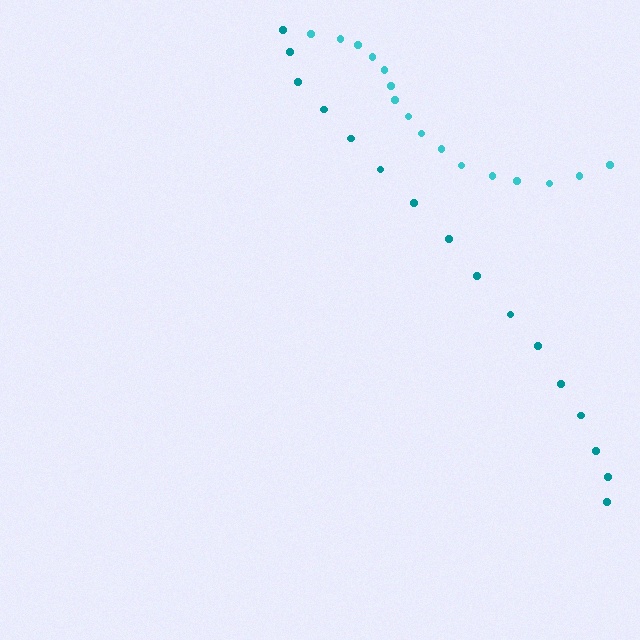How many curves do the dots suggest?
There are 2 distinct paths.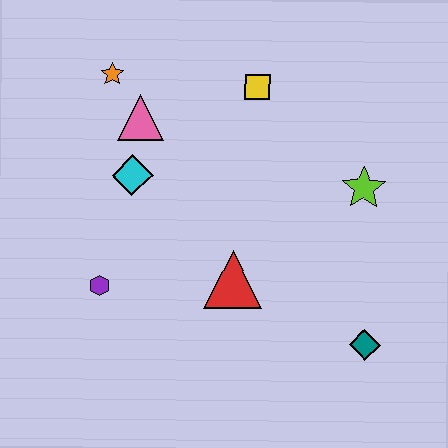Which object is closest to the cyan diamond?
The pink triangle is closest to the cyan diamond.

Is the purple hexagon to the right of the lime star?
No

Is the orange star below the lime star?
No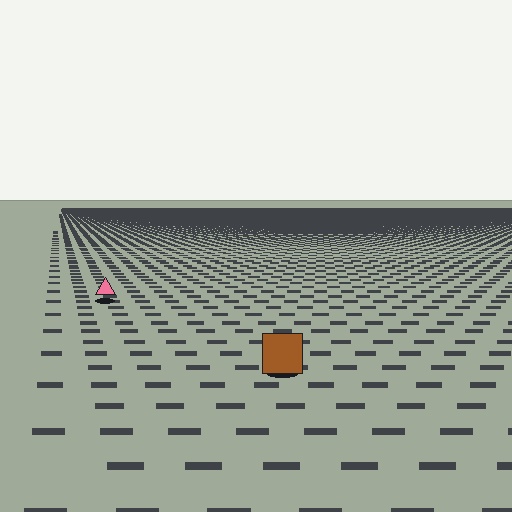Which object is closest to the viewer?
The brown square is closest. The texture marks near it are larger and more spread out.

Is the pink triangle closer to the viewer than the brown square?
No. The brown square is closer — you can tell from the texture gradient: the ground texture is coarser near it.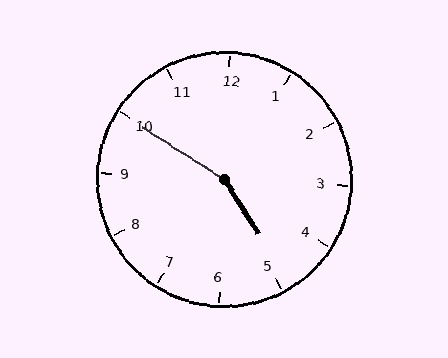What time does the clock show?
4:50.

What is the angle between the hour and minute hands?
Approximately 155 degrees.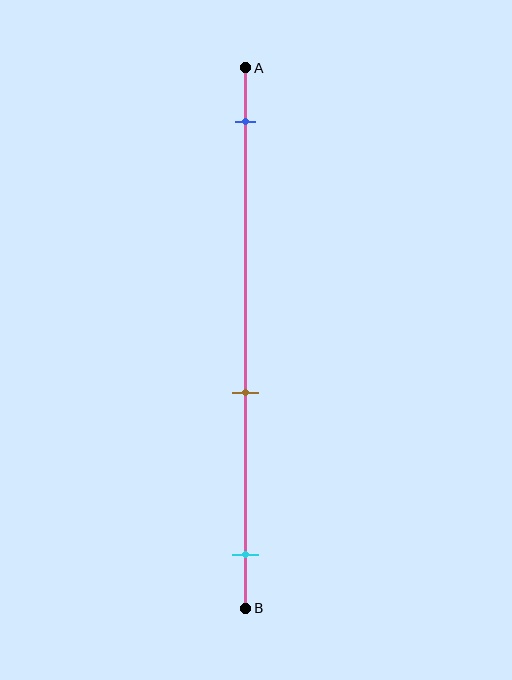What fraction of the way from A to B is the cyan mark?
The cyan mark is approximately 90% (0.9) of the way from A to B.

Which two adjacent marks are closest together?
The brown and cyan marks are the closest adjacent pair.